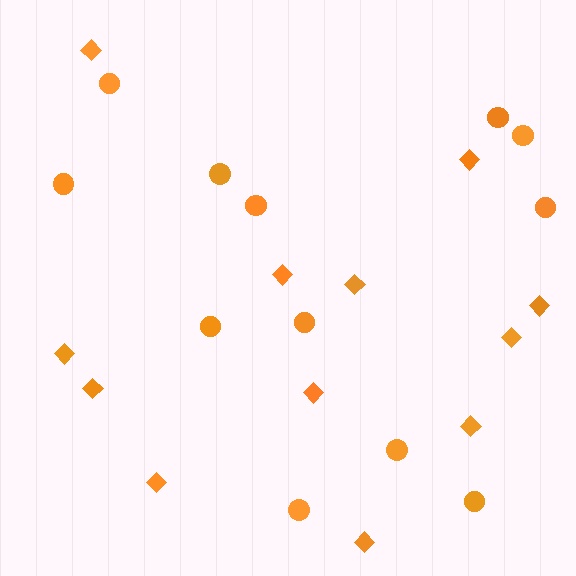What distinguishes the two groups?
There are 2 groups: one group of circles (12) and one group of diamonds (12).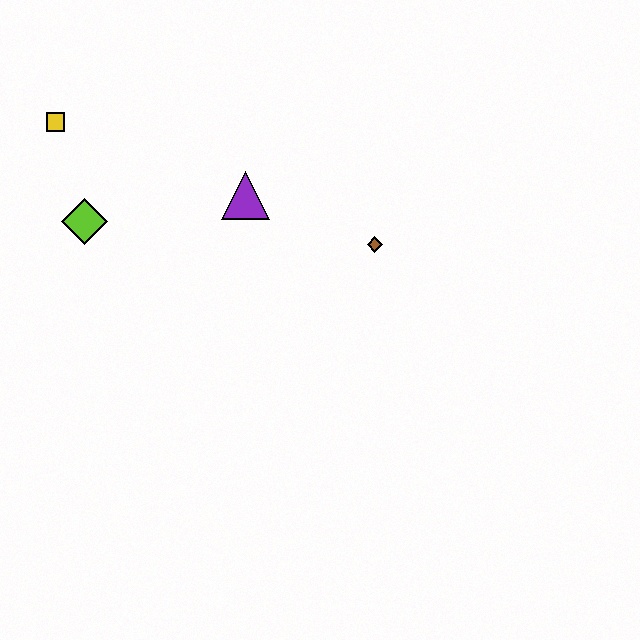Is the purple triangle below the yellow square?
Yes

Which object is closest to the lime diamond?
The yellow square is closest to the lime diamond.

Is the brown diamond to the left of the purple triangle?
No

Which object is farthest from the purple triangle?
The yellow square is farthest from the purple triangle.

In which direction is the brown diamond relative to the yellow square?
The brown diamond is to the right of the yellow square.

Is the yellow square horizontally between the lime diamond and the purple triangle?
No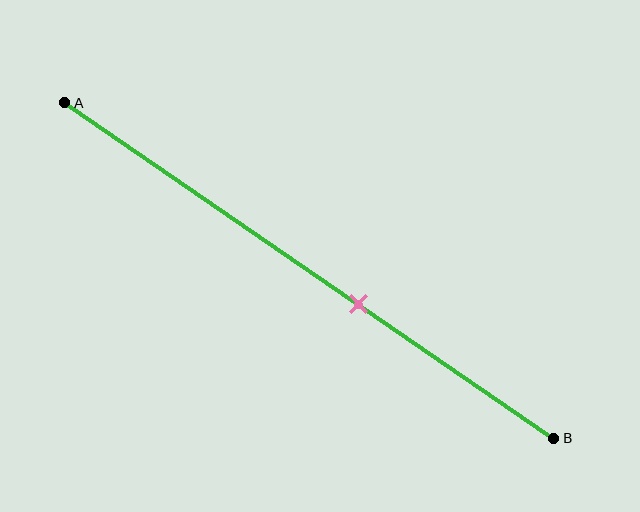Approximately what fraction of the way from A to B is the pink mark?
The pink mark is approximately 60% of the way from A to B.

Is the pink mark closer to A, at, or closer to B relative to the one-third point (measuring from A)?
The pink mark is closer to point B than the one-third point of segment AB.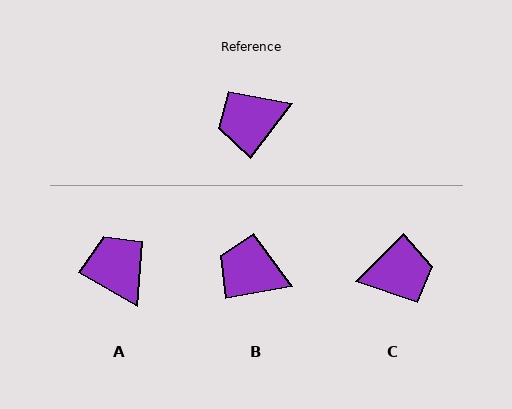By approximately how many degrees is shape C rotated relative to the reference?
Approximately 172 degrees counter-clockwise.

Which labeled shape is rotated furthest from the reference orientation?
C, about 172 degrees away.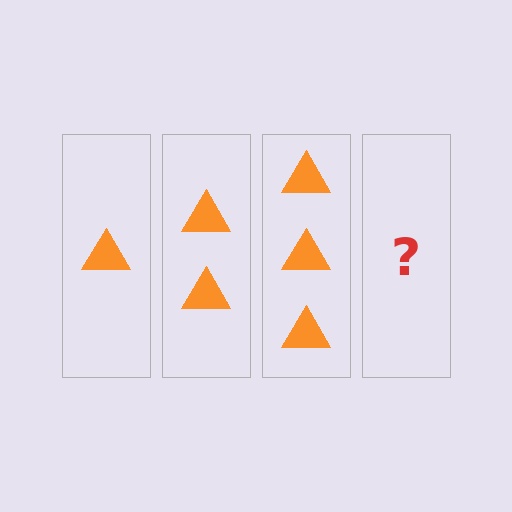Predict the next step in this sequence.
The next step is 4 triangles.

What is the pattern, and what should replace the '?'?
The pattern is that each step adds one more triangle. The '?' should be 4 triangles.